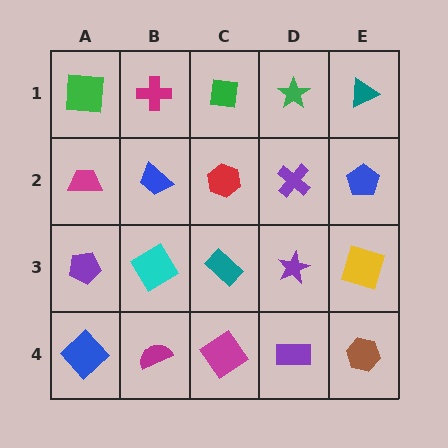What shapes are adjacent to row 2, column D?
A green star (row 1, column D), a purple star (row 3, column D), a red hexagon (row 2, column C), a blue pentagon (row 2, column E).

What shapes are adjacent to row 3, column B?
A blue trapezoid (row 2, column B), a magenta semicircle (row 4, column B), a purple pentagon (row 3, column A), a teal rectangle (row 3, column C).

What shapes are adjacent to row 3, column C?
A red hexagon (row 2, column C), a magenta diamond (row 4, column C), a cyan diamond (row 3, column B), a purple star (row 3, column D).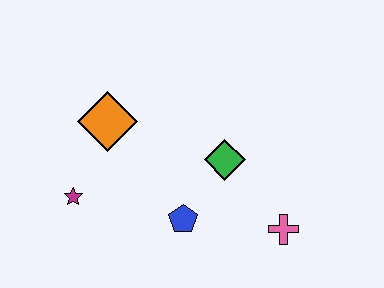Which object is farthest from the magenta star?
The pink cross is farthest from the magenta star.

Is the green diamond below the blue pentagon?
No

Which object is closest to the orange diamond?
The magenta star is closest to the orange diamond.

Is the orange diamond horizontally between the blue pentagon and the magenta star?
Yes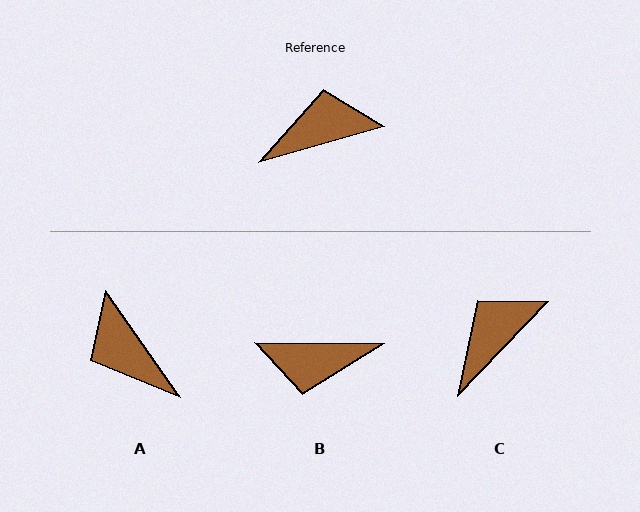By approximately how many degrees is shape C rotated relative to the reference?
Approximately 30 degrees counter-clockwise.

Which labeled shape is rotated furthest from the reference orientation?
B, about 163 degrees away.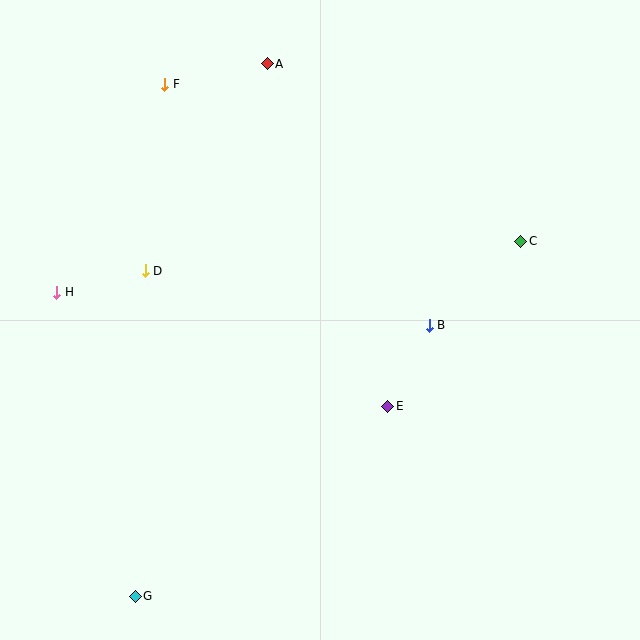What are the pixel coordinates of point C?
Point C is at (521, 241).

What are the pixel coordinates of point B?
Point B is at (429, 325).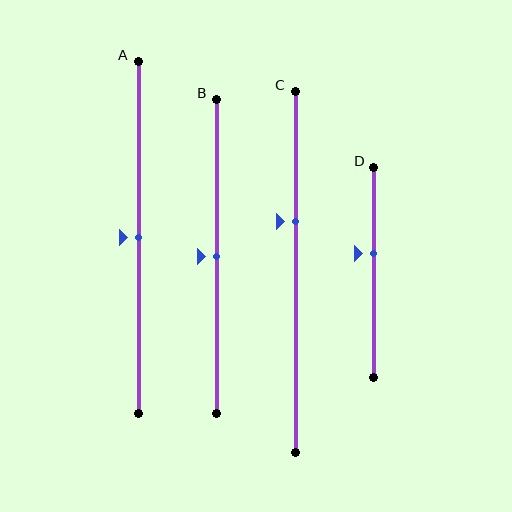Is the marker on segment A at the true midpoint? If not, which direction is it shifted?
Yes, the marker on segment A is at the true midpoint.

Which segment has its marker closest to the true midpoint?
Segment A has its marker closest to the true midpoint.